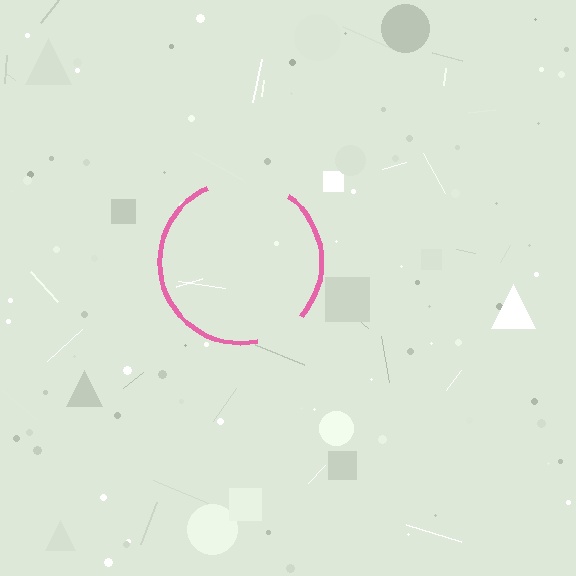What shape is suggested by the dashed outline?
The dashed outline suggests a circle.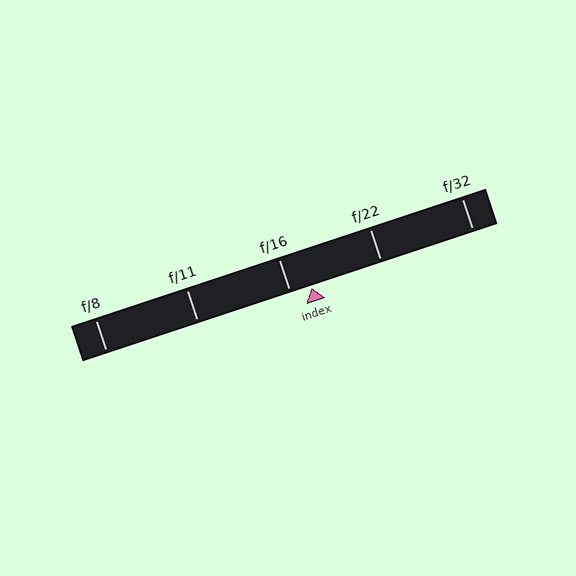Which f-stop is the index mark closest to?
The index mark is closest to f/16.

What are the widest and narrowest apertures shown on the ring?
The widest aperture shown is f/8 and the narrowest is f/32.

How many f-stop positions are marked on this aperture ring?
There are 5 f-stop positions marked.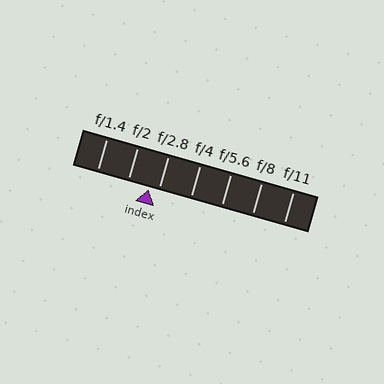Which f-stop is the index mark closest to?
The index mark is closest to f/2.8.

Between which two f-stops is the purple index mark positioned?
The index mark is between f/2 and f/2.8.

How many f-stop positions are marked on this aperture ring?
There are 7 f-stop positions marked.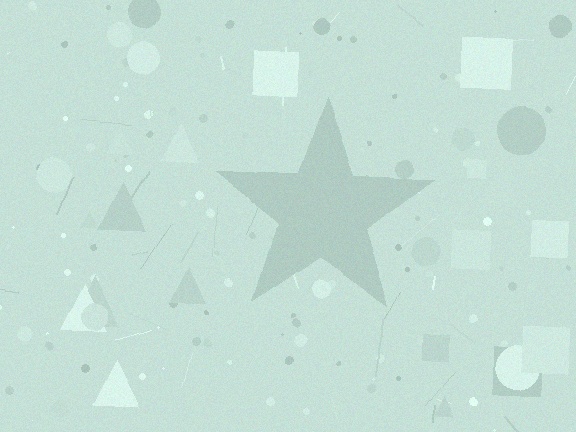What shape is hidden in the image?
A star is hidden in the image.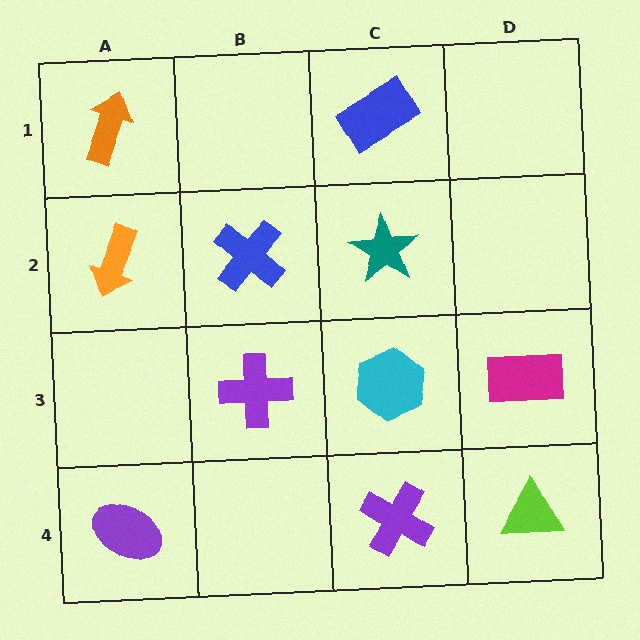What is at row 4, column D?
A lime triangle.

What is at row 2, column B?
A blue cross.